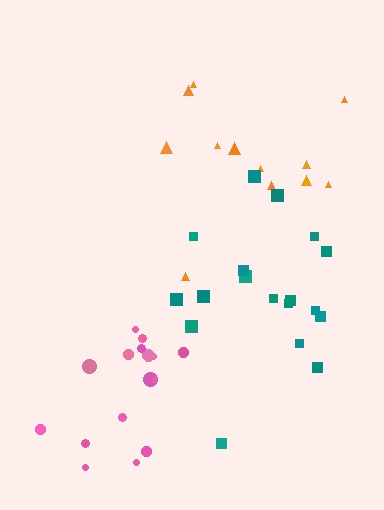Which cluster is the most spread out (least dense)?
Orange.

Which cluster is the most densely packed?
Pink.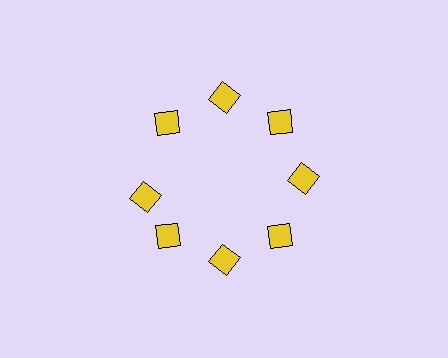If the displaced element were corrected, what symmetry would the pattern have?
It would have 8-fold rotational symmetry — the pattern would map onto itself every 45 degrees.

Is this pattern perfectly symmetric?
No. The 8 yellow diamonds are arranged in a ring, but one element near the 9 o'clock position is rotated out of alignment along the ring, breaking the 8-fold rotational symmetry.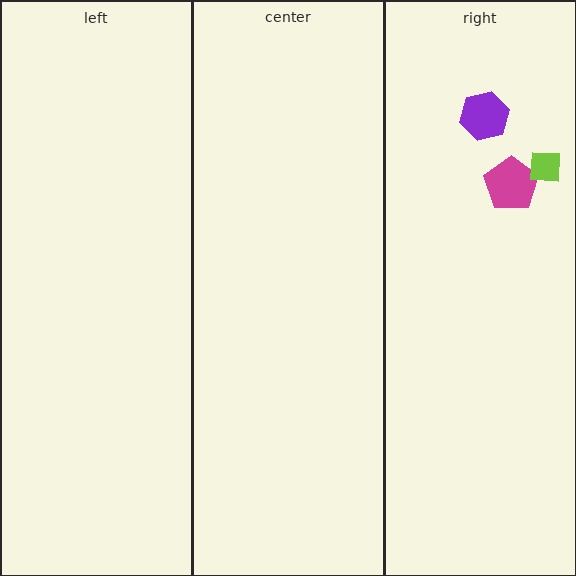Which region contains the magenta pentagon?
The right region.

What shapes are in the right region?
The magenta pentagon, the lime square, the purple hexagon.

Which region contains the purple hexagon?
The right region.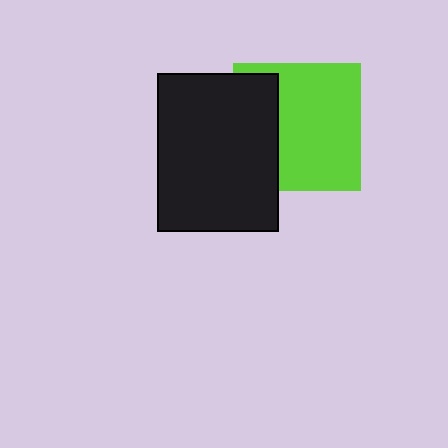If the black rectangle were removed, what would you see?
You would see the complete lime square.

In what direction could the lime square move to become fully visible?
The lime square could move right. That would shift it out from behind the black rectangle entirely.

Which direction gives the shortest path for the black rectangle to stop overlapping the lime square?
Moving left gives the shortest separation.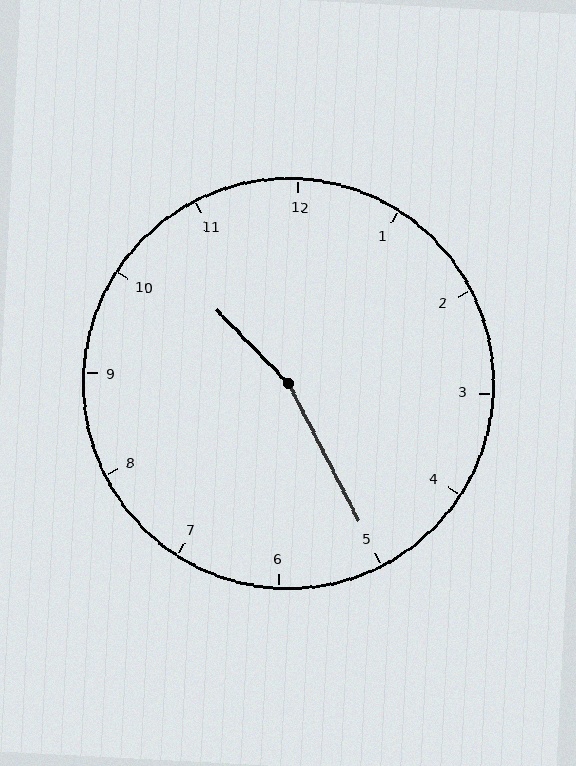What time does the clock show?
10:25.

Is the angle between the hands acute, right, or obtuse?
It is obtuse.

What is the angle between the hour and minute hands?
Approximately 162 degrees.